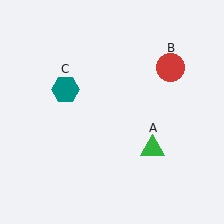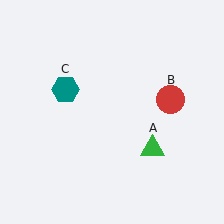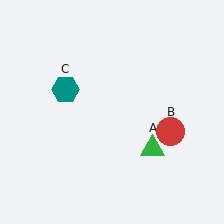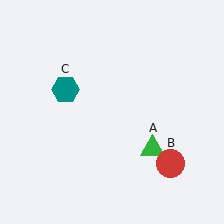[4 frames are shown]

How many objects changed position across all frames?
1 object changed position: red circle (object B).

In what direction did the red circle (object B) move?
The red circle (object B) moved down.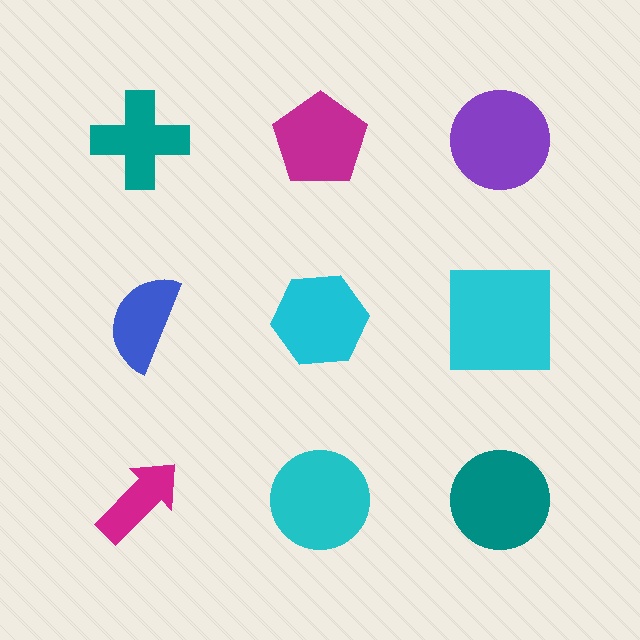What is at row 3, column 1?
A magenta arrow.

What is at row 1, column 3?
A purple circle.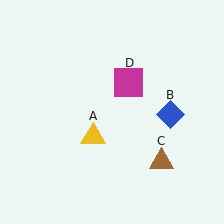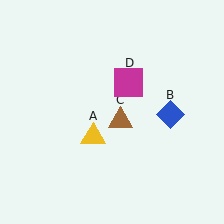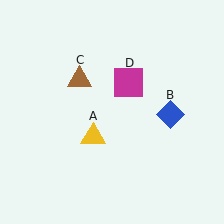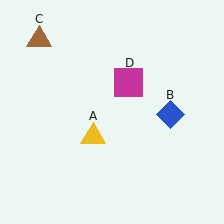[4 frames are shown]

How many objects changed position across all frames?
1 object changed position: brown triangle (object C).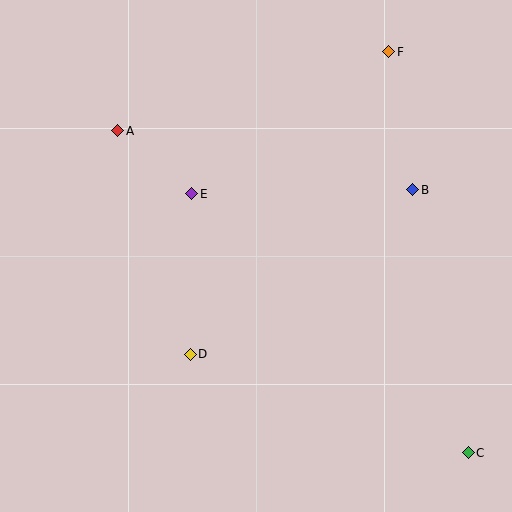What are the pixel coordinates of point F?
Point F is at (389, 52).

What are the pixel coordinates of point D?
Point D is at (190, 354).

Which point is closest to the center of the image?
Point E at (192, 194) is closest to the center.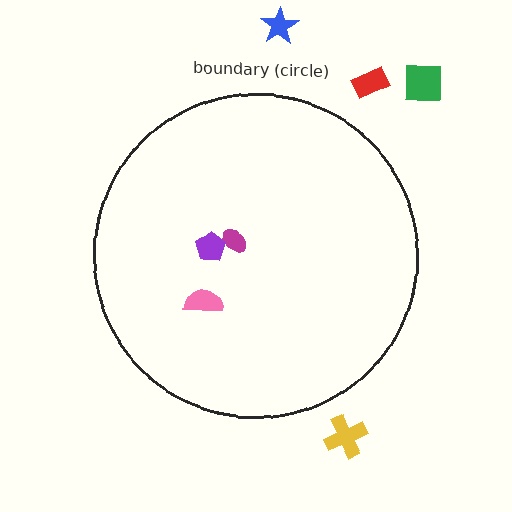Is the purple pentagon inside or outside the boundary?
Inside.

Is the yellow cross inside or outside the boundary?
Outside.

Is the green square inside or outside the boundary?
Outside.